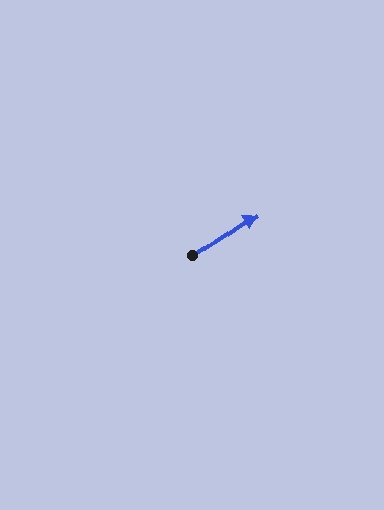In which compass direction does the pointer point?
Northeast.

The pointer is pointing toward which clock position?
Roughly 2 o'clock.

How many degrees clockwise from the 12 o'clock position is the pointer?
Approximately 56 degrees.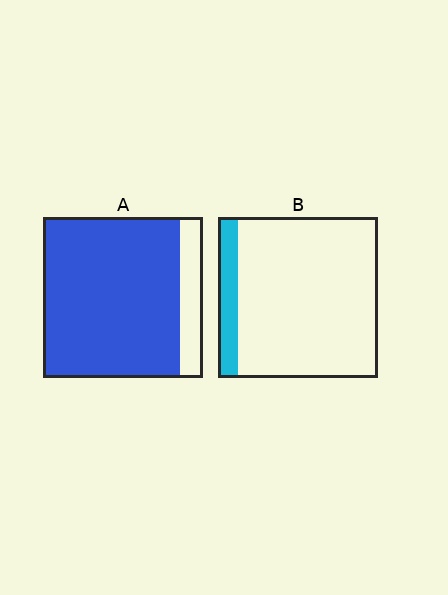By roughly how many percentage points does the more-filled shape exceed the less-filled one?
By roughly 75 percentage points (A over B).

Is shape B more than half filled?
No.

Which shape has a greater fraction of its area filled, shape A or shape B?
Shape A.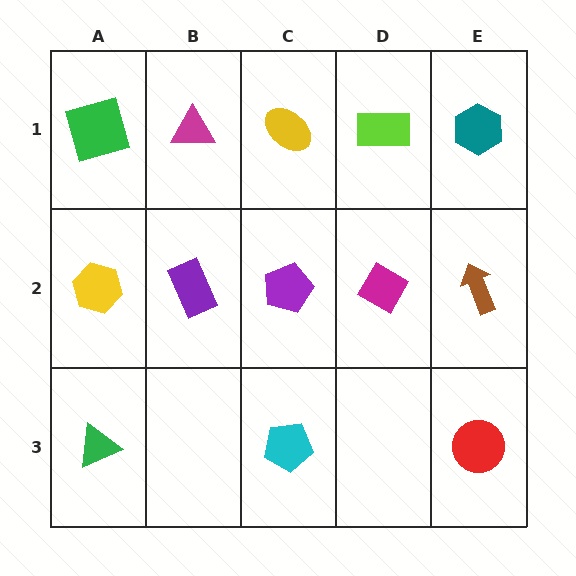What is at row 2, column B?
A purple rectangle.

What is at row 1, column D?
A lime rectangle.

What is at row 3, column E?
A red circle.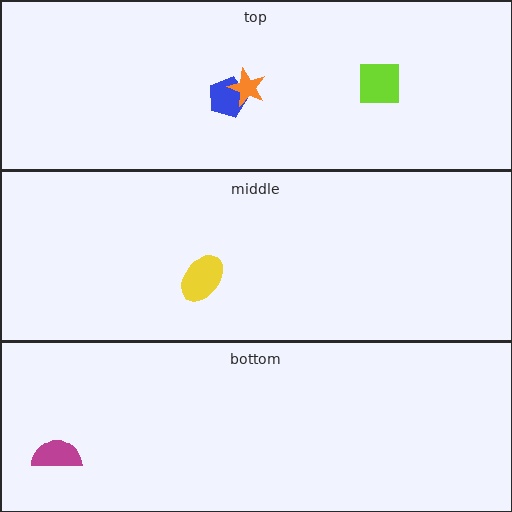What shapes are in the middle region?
The yellow ellipse.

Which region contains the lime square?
The top region.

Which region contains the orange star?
The top region.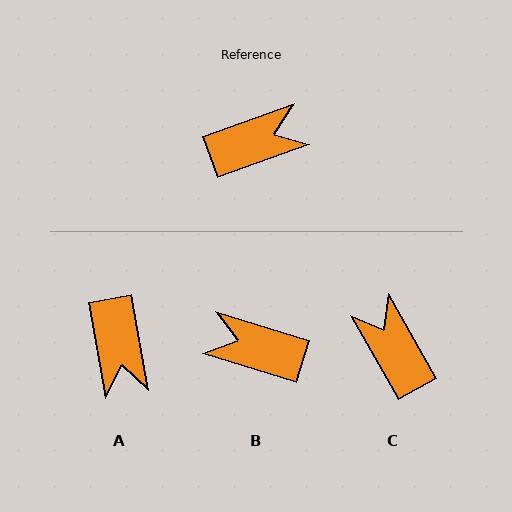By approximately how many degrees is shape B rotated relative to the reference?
Approximately 143 degrees counter-clockwise.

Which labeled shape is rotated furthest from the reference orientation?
B, about 143 degrees away.